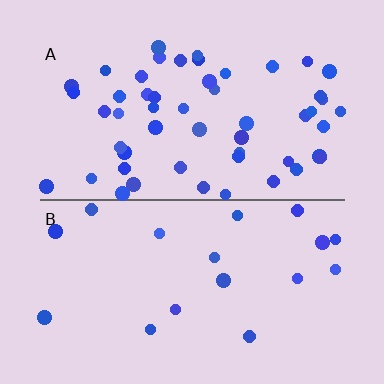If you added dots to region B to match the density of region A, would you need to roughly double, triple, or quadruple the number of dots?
Approximately triple.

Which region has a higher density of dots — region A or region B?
A (the top).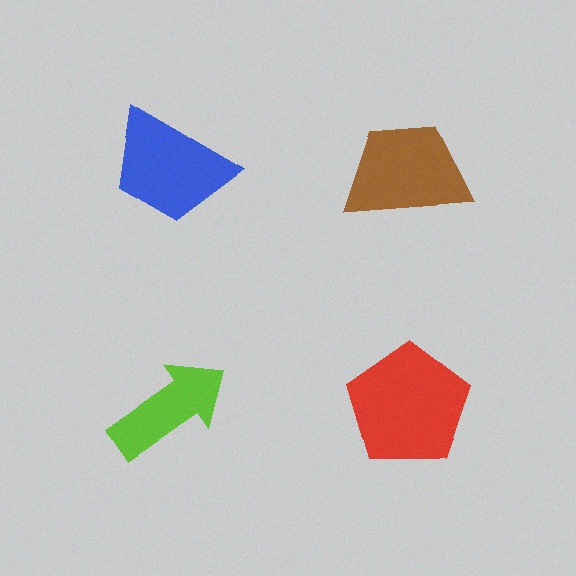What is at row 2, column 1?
A lime arrow.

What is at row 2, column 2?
A red pentagon.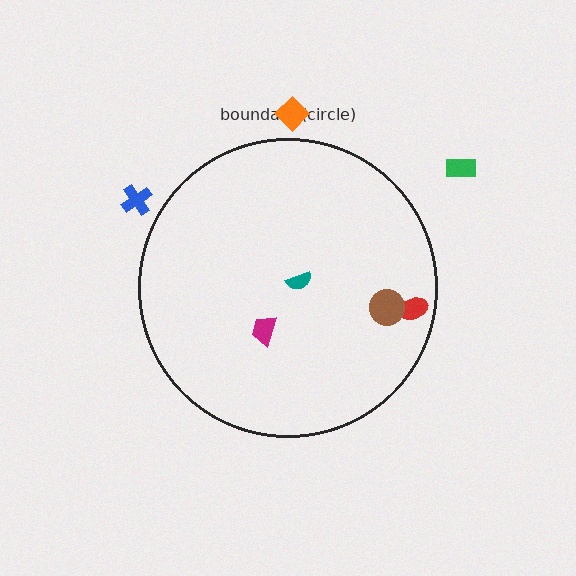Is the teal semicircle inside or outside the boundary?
Inside.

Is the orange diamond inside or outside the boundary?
Outside.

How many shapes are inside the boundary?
4 inside, 3 outside.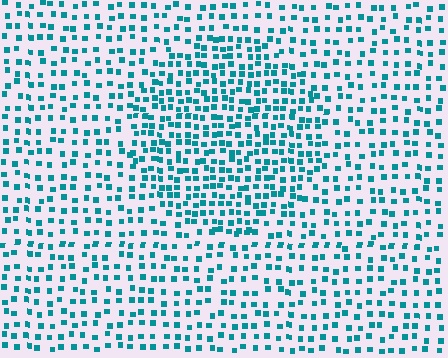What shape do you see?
I see a circle.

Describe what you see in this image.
The image contains small teal elements arranged at two different densities. A circle-shaped region is visible where the elements are more densely packed than the surrounding area.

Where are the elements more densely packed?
The elements are more densely packed inside the circle boundary.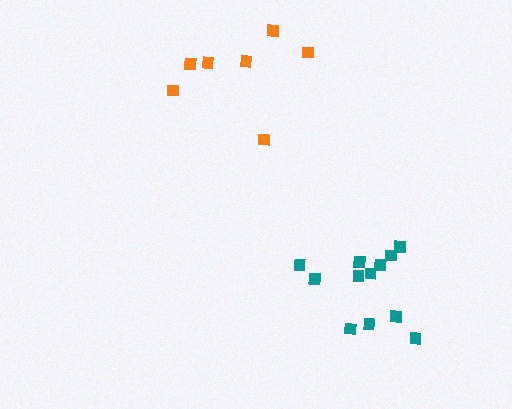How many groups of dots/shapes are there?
There are 2 groups.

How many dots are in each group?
Group 1: 12 dots, Group 2: 7 dots (19 total).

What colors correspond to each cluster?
The clusters are colored: teal, orange.